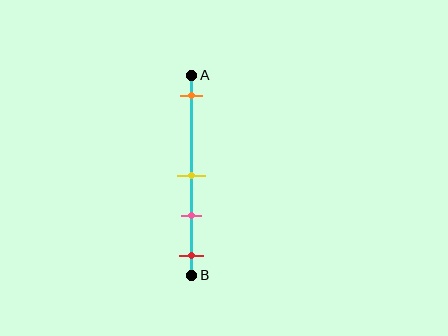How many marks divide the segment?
There are 4 marks dividing the segment.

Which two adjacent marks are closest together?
The yellow and pink marks are the closest adjacent pair.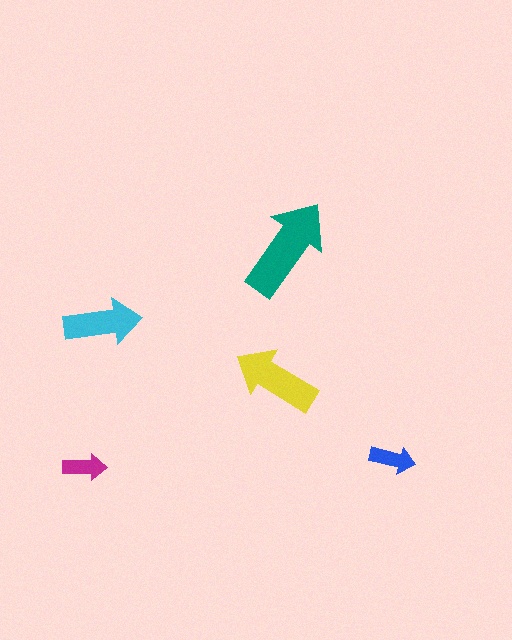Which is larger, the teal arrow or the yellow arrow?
The teal one.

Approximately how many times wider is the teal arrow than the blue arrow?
About 2 times wider.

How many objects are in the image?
There are 5 objects in the image.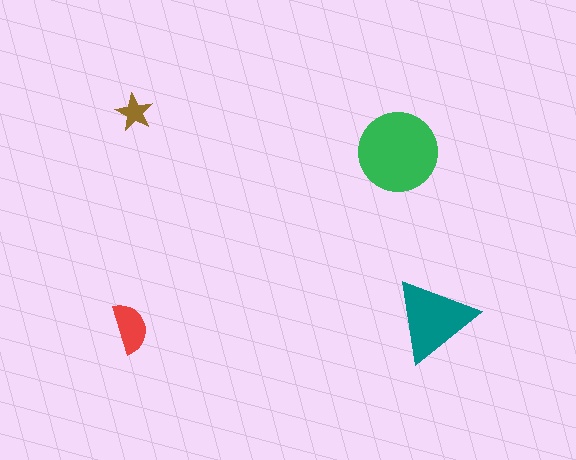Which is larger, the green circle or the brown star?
The green circle.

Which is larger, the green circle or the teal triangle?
The green circle.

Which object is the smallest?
The brown star.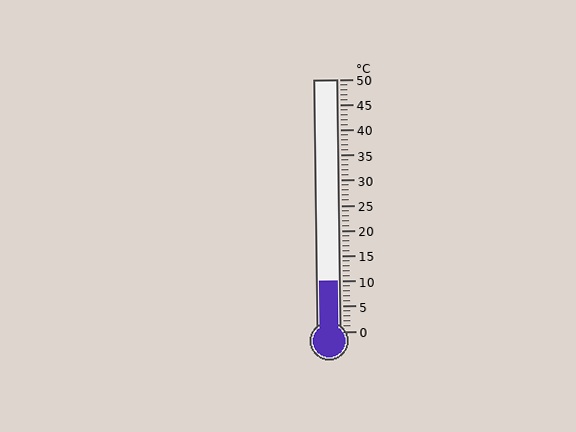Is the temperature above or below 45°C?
The temperature is below 45°C.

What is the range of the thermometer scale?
The thermometer scale ranges from 0°C to 50°C.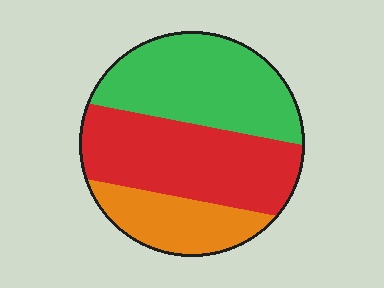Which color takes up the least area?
Orange, at roughly 20%.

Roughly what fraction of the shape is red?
Red takes up about two fifths (2/5) of the shape.